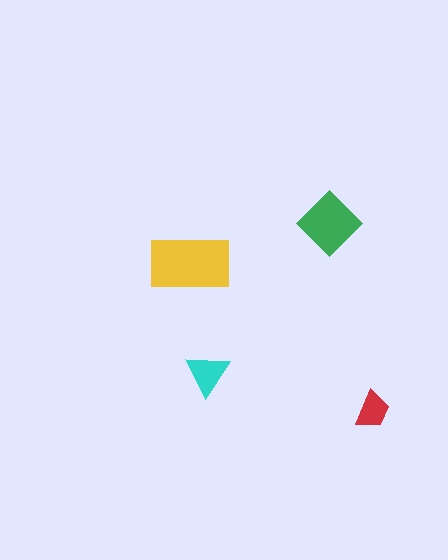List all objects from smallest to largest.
The red trapezoid, the cyan triangle, the green diamond, the yellow rectangle.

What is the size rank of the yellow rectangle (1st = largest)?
1st.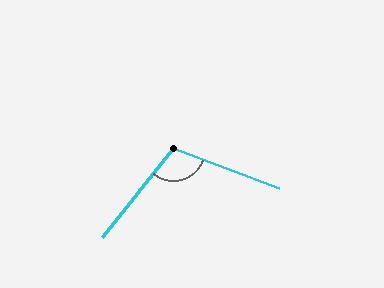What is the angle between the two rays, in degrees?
Approximately 108 degrees.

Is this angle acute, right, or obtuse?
It is obtuse.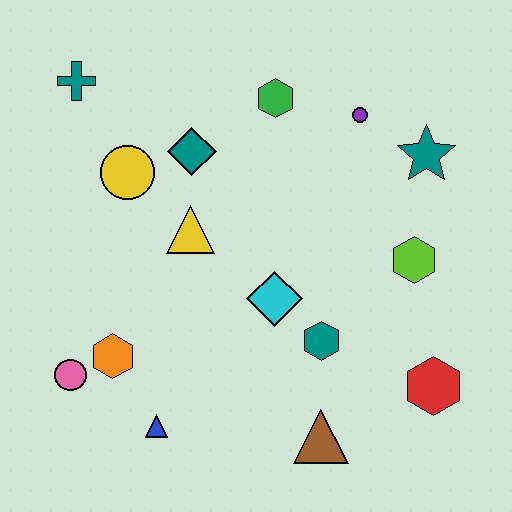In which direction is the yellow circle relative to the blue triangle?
The yellow circle is above the blue triangle.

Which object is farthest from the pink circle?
The teal star is farthest from the pink circle.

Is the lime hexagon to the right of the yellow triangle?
Yes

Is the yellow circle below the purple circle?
Yes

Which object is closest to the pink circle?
The orange hexagon is closest to the pink circle.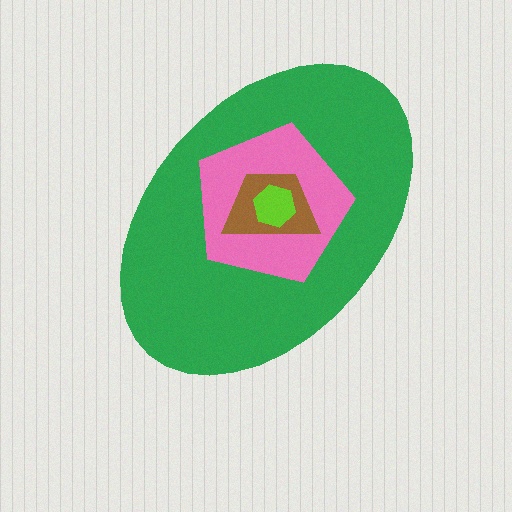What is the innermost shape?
The lime hexagon.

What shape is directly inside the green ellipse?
The pink pentagon.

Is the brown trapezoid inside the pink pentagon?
Yes.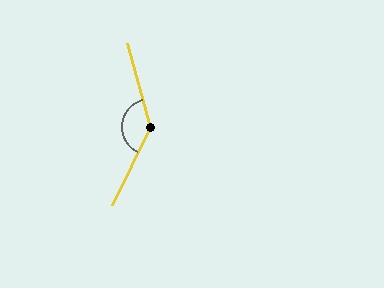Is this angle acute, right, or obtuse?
It is obtuse.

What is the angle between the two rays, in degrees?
Approximately 138 degrees.